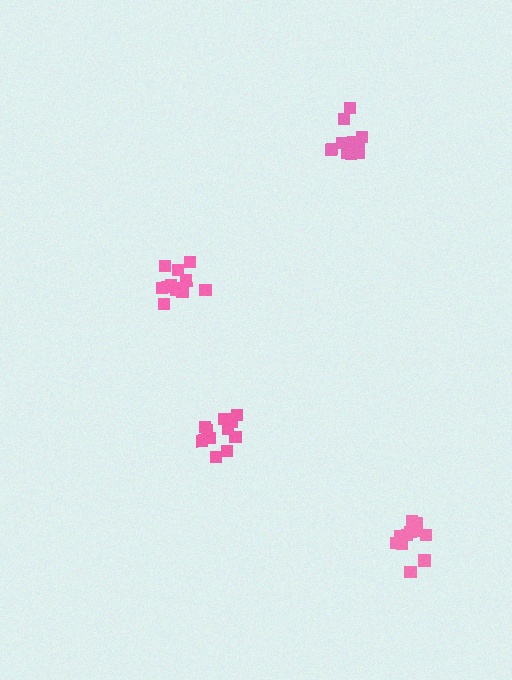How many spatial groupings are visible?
There are 4 spatial groupings.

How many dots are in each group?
Group 1: 12 dots, Group 2: 11 dots, Group 3: 12 dots, Group 4: 12 dots (47 total).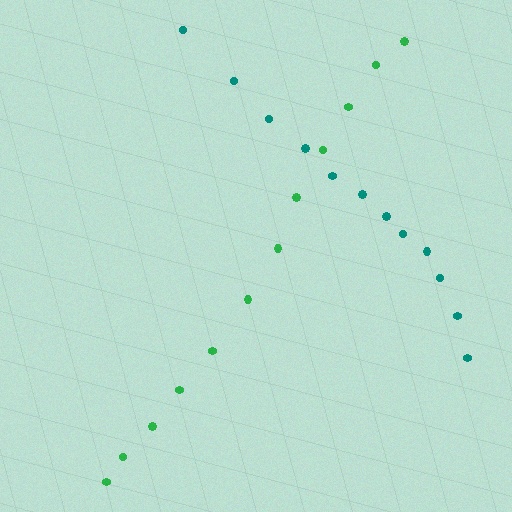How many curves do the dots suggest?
There are 2 distinct paths.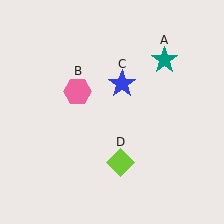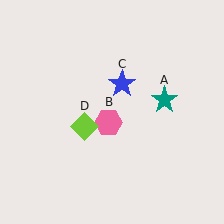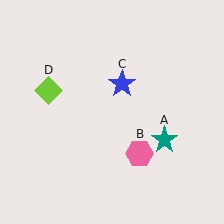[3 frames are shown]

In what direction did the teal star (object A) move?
The teal star (object A) moved down.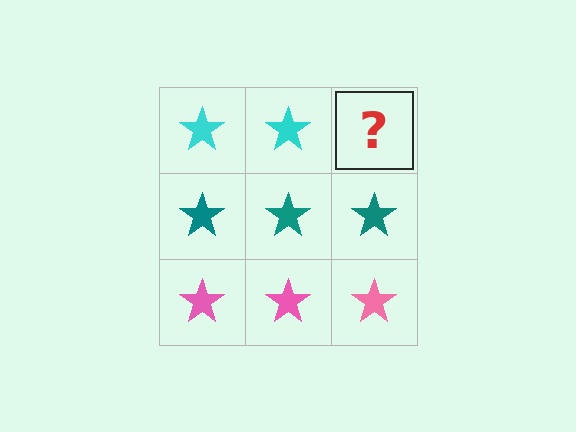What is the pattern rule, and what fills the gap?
The rule is that each row has a consistent color. The gap should be filled with a cyan star.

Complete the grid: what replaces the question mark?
The question mark should be replaced with a cyan star.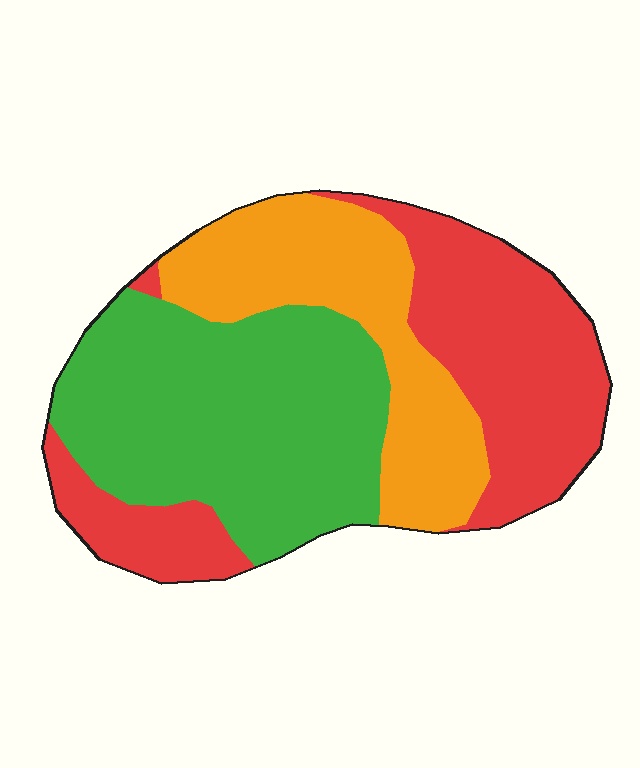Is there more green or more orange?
Green.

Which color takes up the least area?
Orange, at roughly 25%.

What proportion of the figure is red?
Red takes up between a third and a half of the figure.